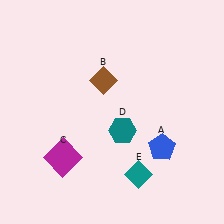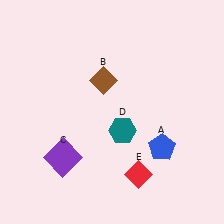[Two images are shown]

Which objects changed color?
C changed from magenta to purple. E changed from teal to red.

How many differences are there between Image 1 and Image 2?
There are 2 differences between the two images.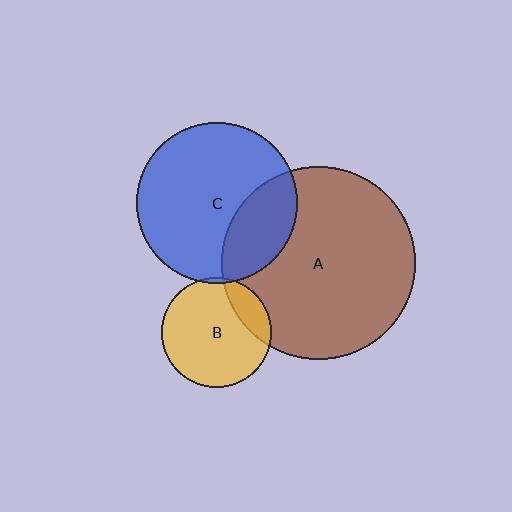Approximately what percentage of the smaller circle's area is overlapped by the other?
Approximately 25%.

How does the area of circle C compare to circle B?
Approximately 2.1 times.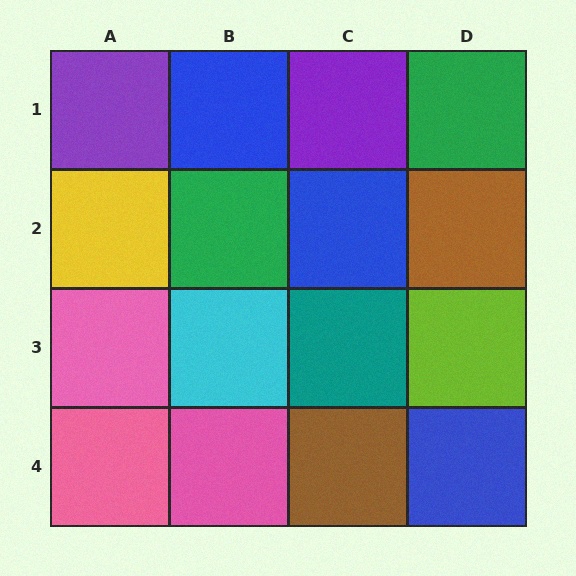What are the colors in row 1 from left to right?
Purple, blue, purple, green.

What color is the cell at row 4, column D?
Blue.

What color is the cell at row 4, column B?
Pink.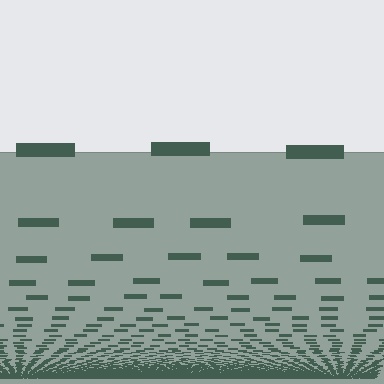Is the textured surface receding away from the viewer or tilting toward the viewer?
The surface appears to tilt toward the viewer. Texture elements get larger and sparser toward the top.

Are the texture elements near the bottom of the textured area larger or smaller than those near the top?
Smaller. The gradient is inverted — elements near the bottom are smaller and denser.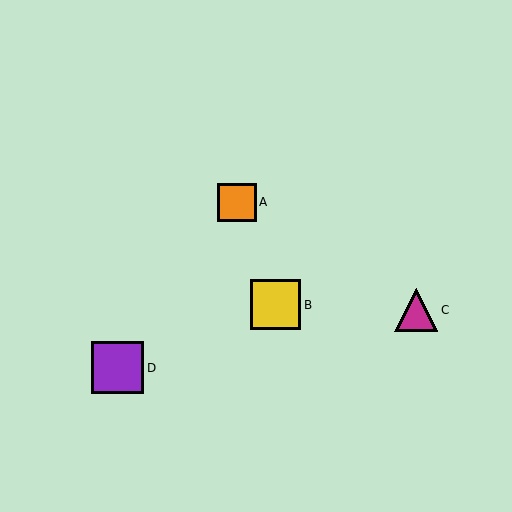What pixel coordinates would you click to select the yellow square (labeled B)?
Click at (276, 305) to select the yellow square B.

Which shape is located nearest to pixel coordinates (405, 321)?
The magenta triangle (labeled C) at (416, 310) is nearest to that location.